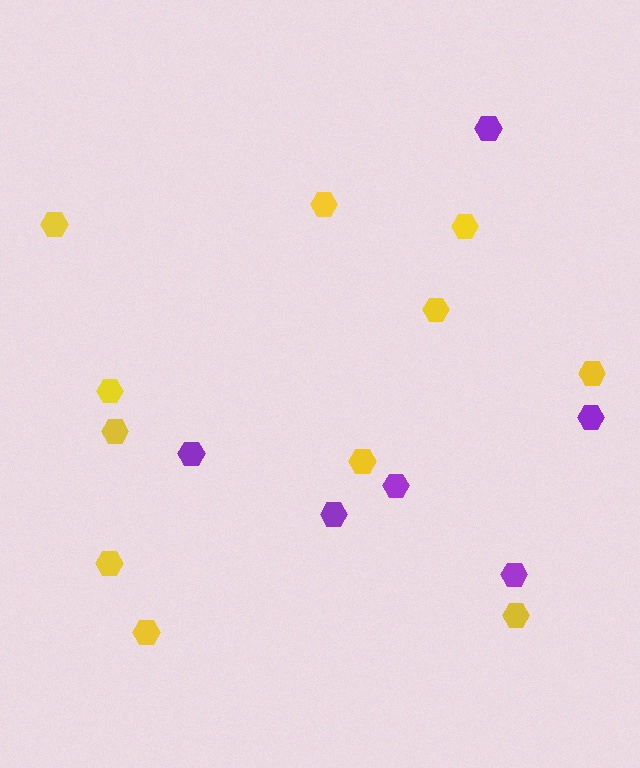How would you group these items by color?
There are 2 groups: one group of yellow hexagons (11) and one group of purple hexagons (6).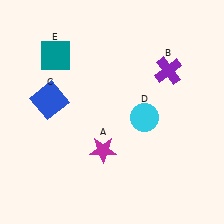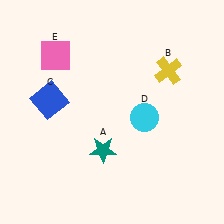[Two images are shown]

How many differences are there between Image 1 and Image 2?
There are 3 differences between the two images.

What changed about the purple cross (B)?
In Image 1, B is purple. In Image 2, it changed to yellow.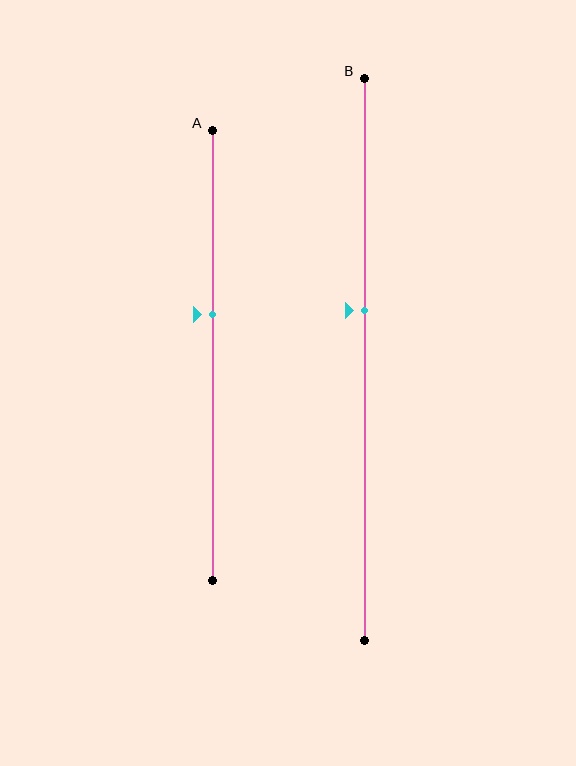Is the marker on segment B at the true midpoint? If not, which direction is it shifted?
No, the marker on segment B is shifted upward by about 9% of the segment length.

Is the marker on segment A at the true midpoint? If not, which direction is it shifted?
No, the marker on segment A is shifted upward by about 9% of the segment length.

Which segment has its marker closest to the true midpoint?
Segment B has its marker closest to the true midpoint.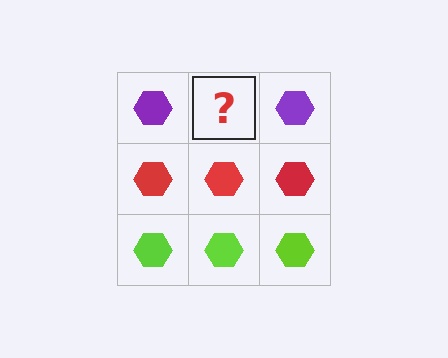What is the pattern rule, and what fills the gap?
The rule is that each row has a consistent color. The gap should be filled with a purple hexagon.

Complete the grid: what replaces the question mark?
The question mark should be replaced with a purple hexagon.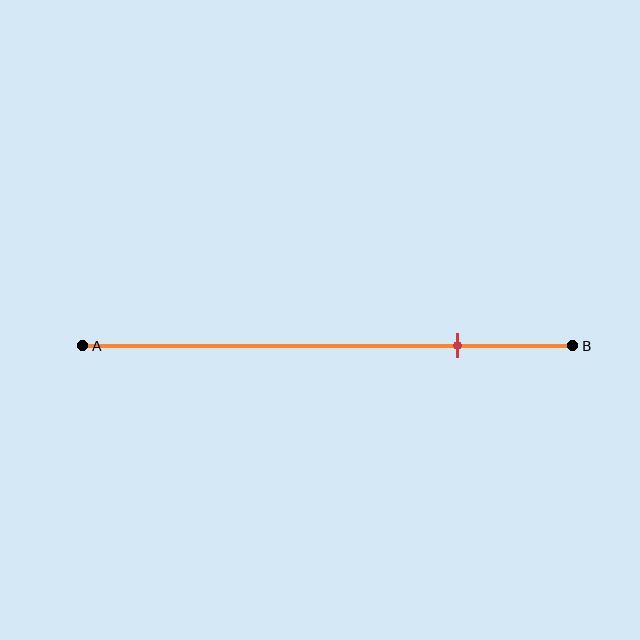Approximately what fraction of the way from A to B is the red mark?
The red mark is approximately 75% of the way from A to B.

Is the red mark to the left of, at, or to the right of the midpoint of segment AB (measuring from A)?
The red mark is to the right of the midpoint of segment AB.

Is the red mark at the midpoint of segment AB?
No, the mark is at about 75% from A, not at the 50% midpoint.